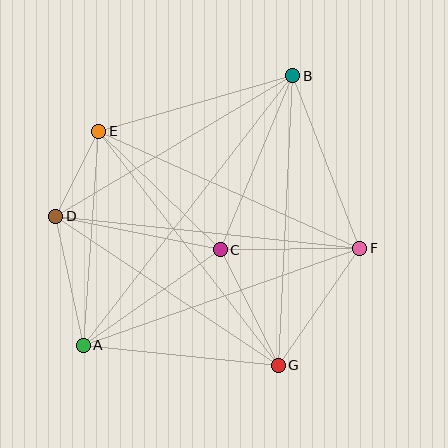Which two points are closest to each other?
Points D and E are closest to each other.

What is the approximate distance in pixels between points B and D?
The distance between B and D is approximately 276 pixels.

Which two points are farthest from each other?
Points A and B are farthest from each other.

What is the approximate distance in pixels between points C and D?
The distance between C and D is approximately 168 pixels.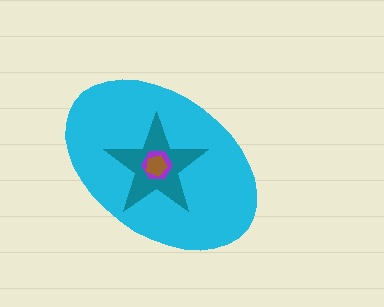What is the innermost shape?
The brown pentagon.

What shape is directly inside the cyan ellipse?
The teal star.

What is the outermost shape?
The cyan ellipse.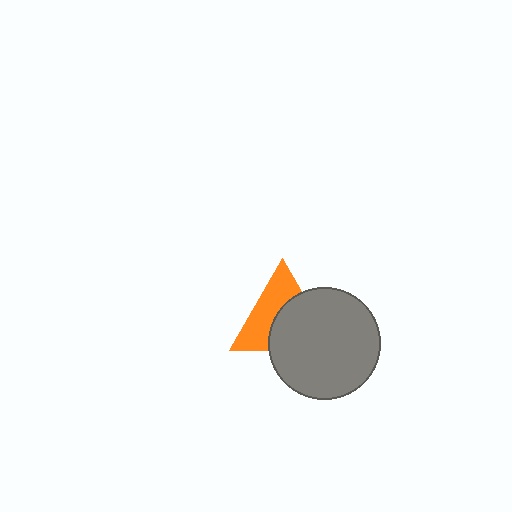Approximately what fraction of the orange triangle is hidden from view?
Roughly 51% of the orange triangle is hidden behind the gray circle.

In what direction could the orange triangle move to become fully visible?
The orange triangle could move toward the upper-left. That would shift it out from behind the gray circle entirely.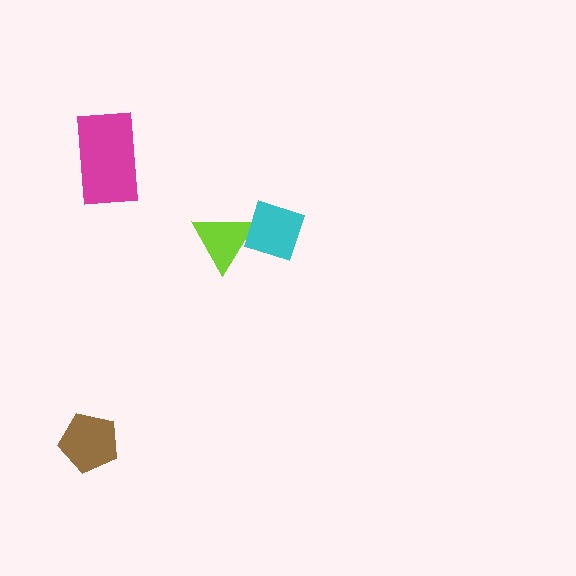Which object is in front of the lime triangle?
The cyan diamond is in front of the lime triangle.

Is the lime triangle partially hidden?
Yes, it is partially covered by another shape.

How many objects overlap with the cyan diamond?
1 object overlaps with the cyan diamond.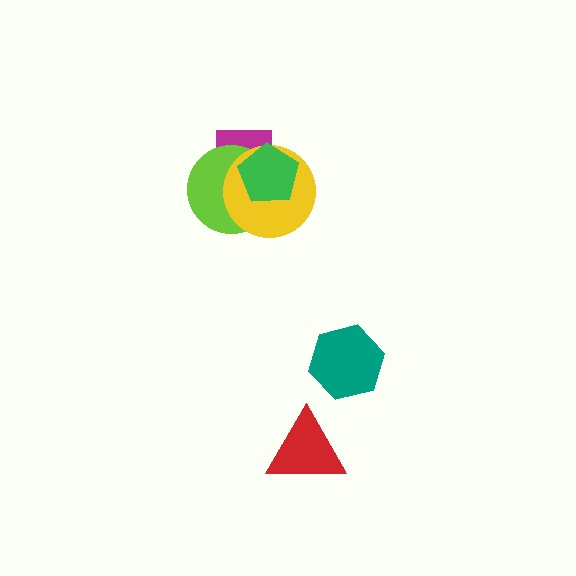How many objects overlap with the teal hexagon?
0 objects overlap with the teal hexagon.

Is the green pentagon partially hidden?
No, no other shape covers it.